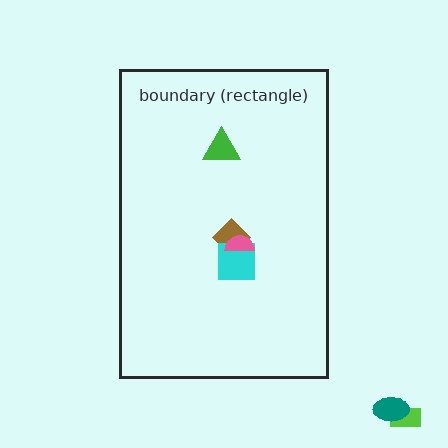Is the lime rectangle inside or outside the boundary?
Outside.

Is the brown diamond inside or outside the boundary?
Inside.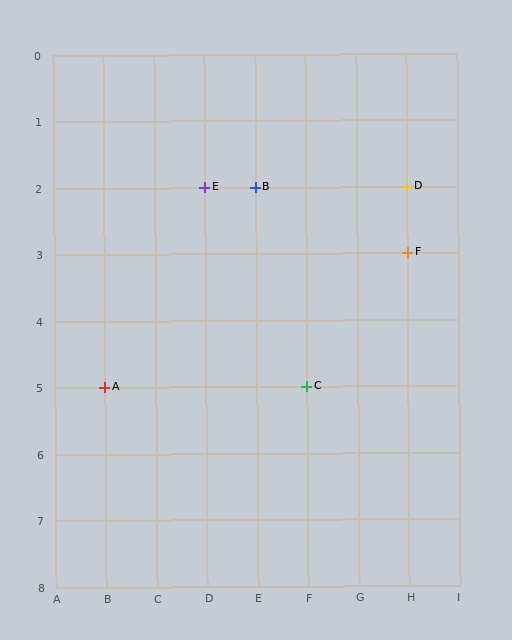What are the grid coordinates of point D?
Point D is at grid coordinates (H, 2).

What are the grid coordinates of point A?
Point A is at grid coordinates (B, 5).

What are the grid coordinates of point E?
Point E is at grid coordinates (D, 2).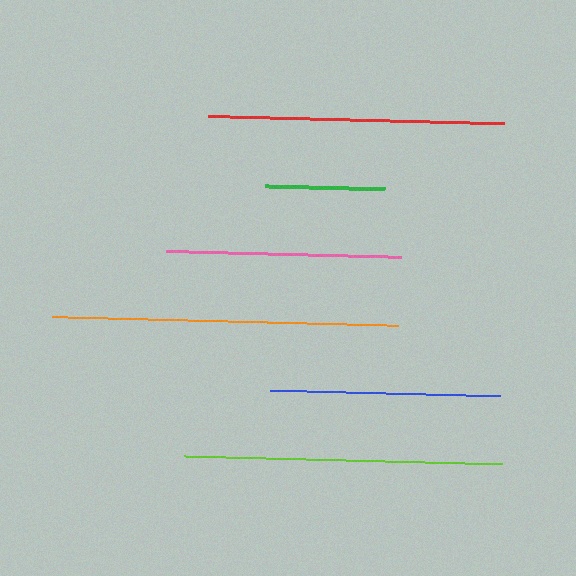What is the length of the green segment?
The green segment is approximately 120 pixels long.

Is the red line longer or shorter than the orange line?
The orange line is longer than the red line.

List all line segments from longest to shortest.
From longest to shortest: orange, lime, red, pink, blue, green.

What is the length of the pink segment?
The pink segment is approximately 235 pixels long.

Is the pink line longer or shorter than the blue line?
The pink line is longer than the blue line.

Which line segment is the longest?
The orange line is the longest at approximately 347 pixels.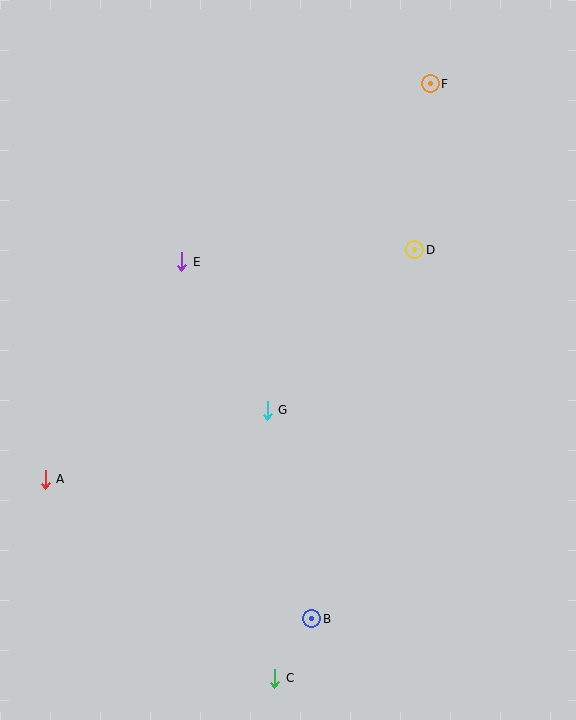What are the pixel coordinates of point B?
Point B is at (312, 619).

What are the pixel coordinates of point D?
Point D is at (415, 250).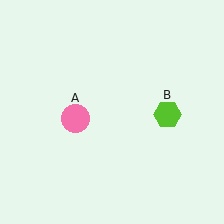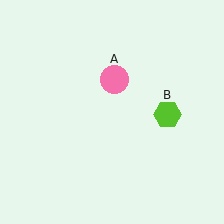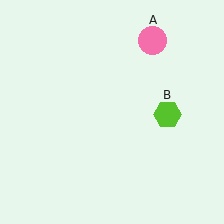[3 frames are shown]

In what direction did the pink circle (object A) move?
The pink circle (object A) moved up and to the right.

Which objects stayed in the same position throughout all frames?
Lime hexagon (object B) remained stationary.